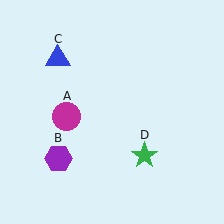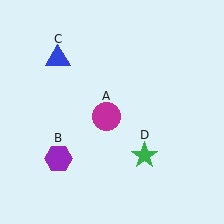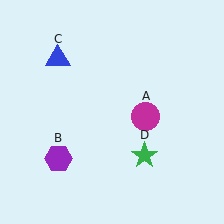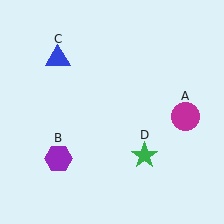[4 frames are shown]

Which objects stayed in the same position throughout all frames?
Purple hexagon (object B) and blue triangle (object C) and green star (object D) remained stationary.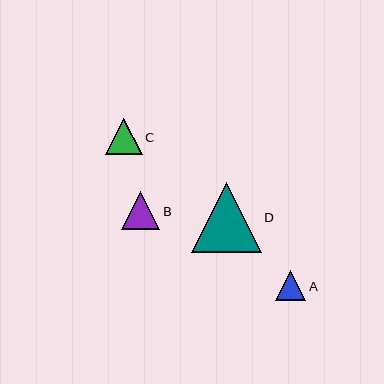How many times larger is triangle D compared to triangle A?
Triangle D is approximately 2.3 times the size of triangle A.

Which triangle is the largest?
Triangle D is the largest with a size of approximately 70 pixels.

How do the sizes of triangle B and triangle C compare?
Triangle B and triangle C are approximately the same size.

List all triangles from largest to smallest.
From largest to smallest: D, B, C, A.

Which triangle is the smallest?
Triangle A is the smallest with a size of approximately 30 pixels.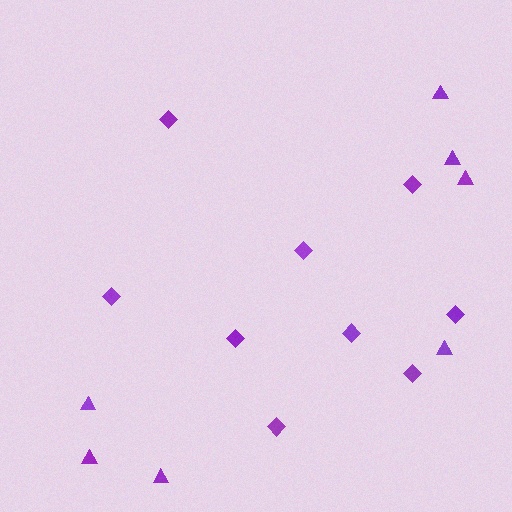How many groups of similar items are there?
There are 2 groups: one group of triangles (7) and one group of diamonds (9).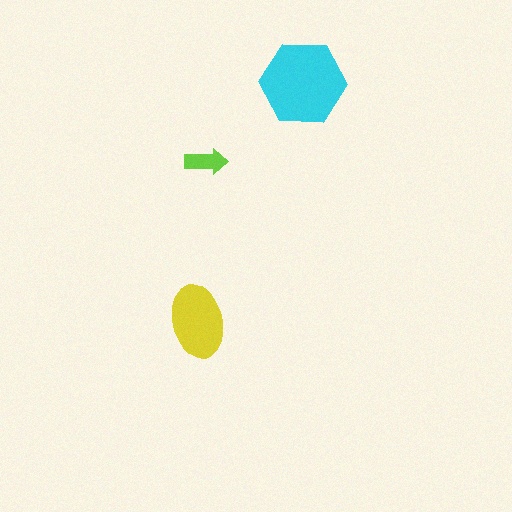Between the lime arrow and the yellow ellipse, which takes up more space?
The yellow ellipse.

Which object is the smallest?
The lime arrow.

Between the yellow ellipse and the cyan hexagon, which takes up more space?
The cyan hexagon.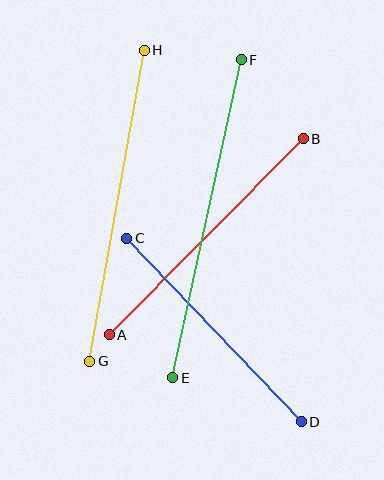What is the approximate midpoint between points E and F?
The midpoint is at approximately (207, 219) pixels.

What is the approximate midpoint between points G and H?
The midpoint is at approximately (117, 206) pixels.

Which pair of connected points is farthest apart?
Points E and F are farthest apart.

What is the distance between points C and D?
The distance is approximately 253 pixels.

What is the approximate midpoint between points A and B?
The midpoint is at approximately (206, 237) pixels.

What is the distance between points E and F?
The distance is approximately 325 pixels.